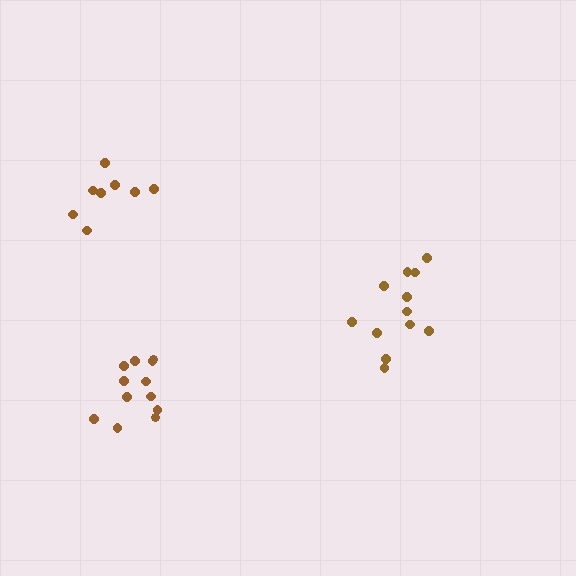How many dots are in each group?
Group 1: 12 dots, Group 2: 8 dots, Group 3: 12 dots (32 total).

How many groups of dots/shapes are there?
There are 3 groups.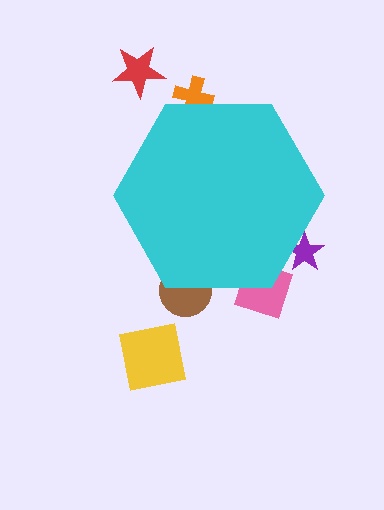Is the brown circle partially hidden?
Yes, the brown circle is partially hidden behind the cyan hexagon.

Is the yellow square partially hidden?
No, the yellow square is fully visible.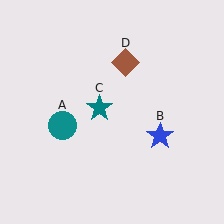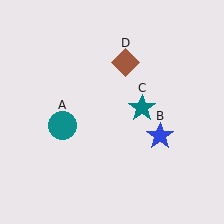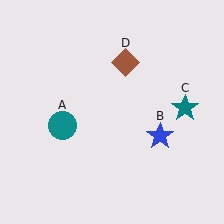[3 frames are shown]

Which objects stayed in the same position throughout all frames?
Teal circle (object A) and blue star (object B) and brown diamond (object D) remained stationary.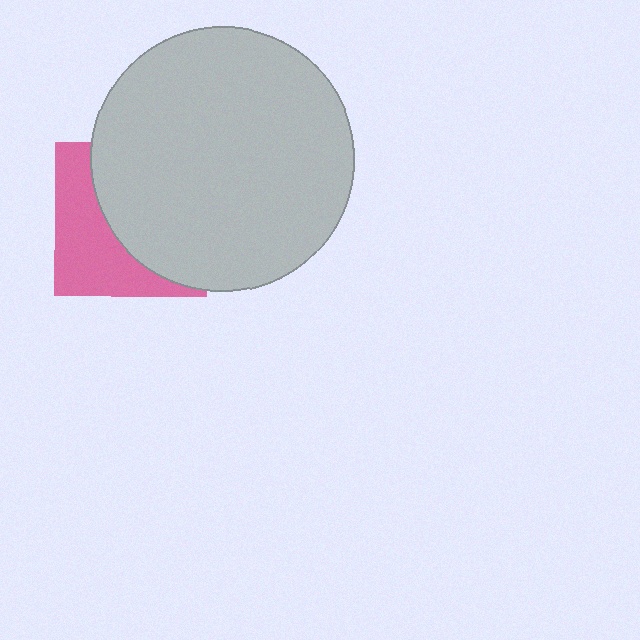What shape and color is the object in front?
The object in front is a light gray circle.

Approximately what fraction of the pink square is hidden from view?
Roughly 59% of the pink square is hidden behind the light gray circle.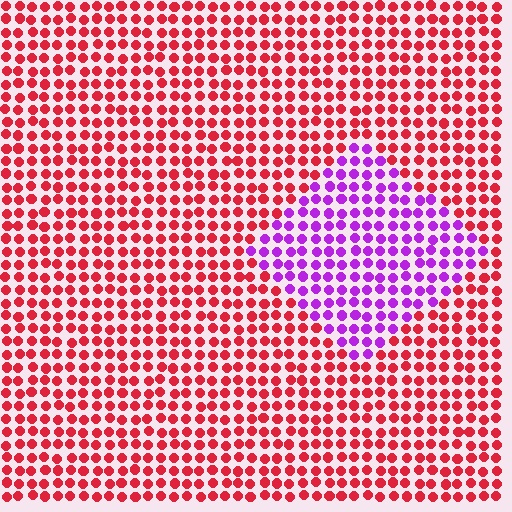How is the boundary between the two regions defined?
The boundary is defined purely by a slight shift in hue (about 65 degrees). Spacing, size, and orientation are identical on both sides.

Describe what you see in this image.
The image is filled with small red elements in a uniform arrangement. A diamond-shaped region is visible where the elements are tinted to a slightly different hue, forming a subtle color boundary.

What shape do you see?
I see a diamond.